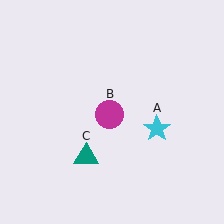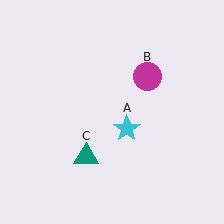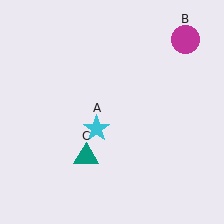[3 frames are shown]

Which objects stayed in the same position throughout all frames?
Teal triangle (object C) remained stationary.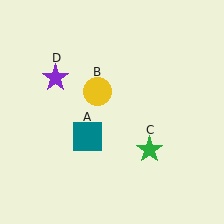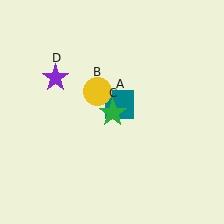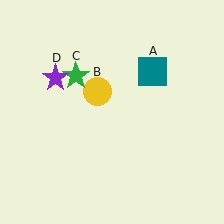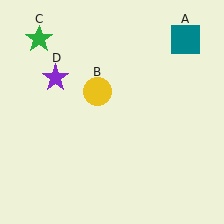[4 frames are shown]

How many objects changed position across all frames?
2 objects changed position: teal square (object A), green star (object C).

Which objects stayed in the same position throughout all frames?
Yellow circle (object B) and purple star (object D) remained stationary.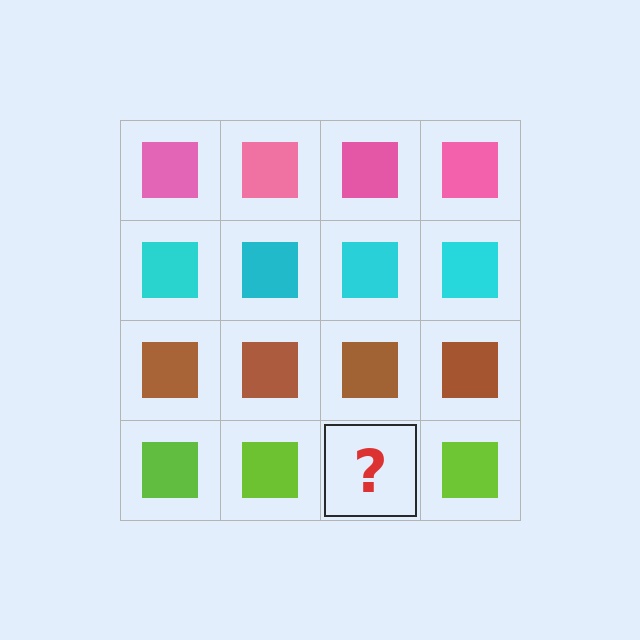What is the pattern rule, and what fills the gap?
The rule is that each row has a consistent color. The gap should be filled with a lime square.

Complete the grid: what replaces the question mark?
The question mark should be replaced with a lime square.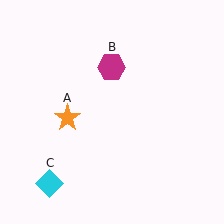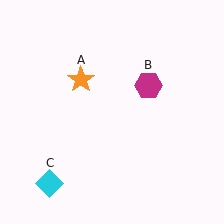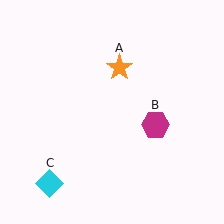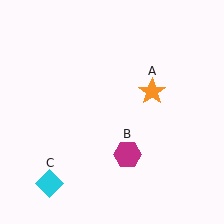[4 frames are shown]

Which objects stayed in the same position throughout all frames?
Cyan diamond (object C) remained stationary.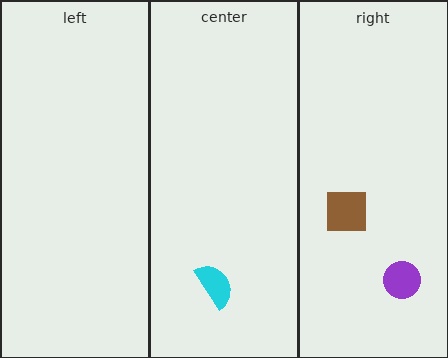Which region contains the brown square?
The right region.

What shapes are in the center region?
The cyan semicircle.